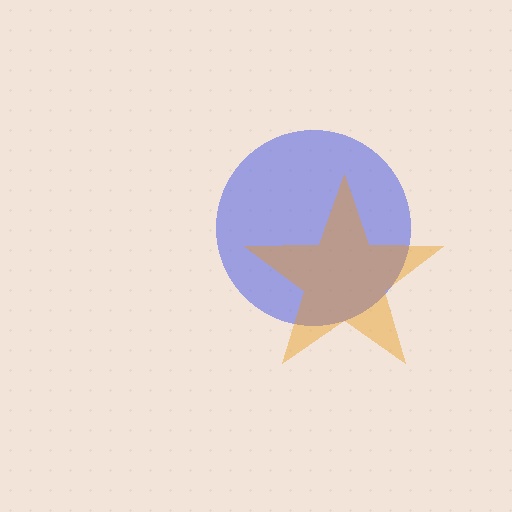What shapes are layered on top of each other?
The layered shapes are: a blue circle, an orange star.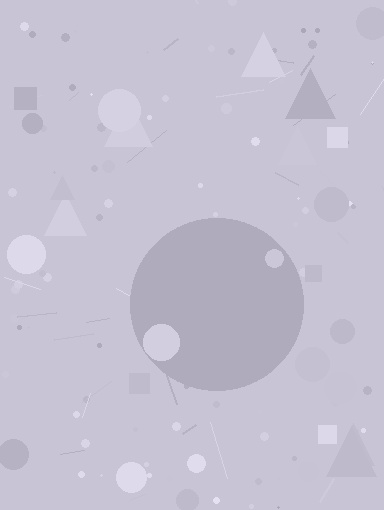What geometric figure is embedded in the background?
A circle is embedded in the background.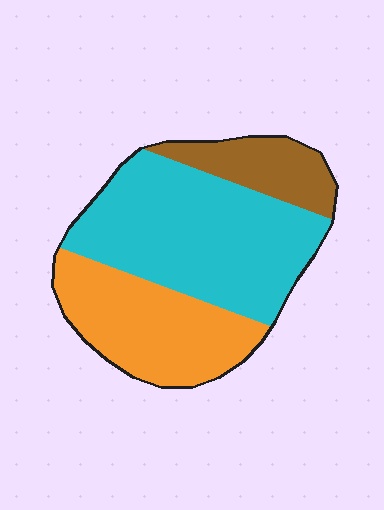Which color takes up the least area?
Brown, at roughly 15%.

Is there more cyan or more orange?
Cyan.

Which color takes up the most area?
Cyan, at roughly 50%.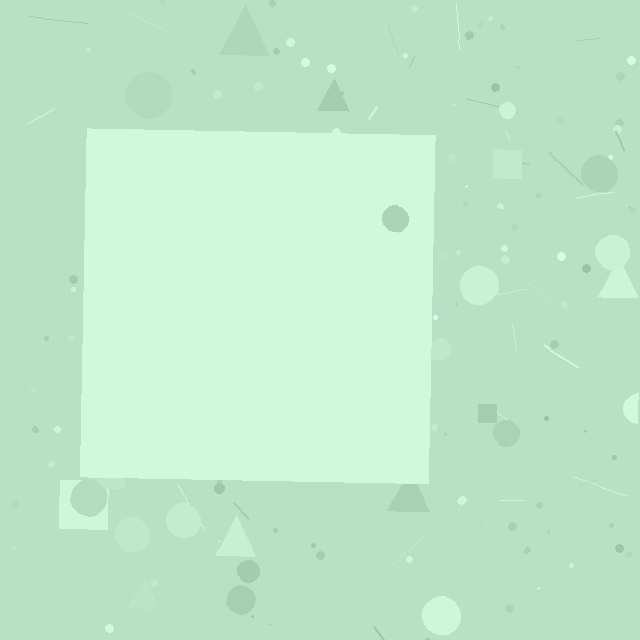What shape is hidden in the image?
A square is hidden in the image.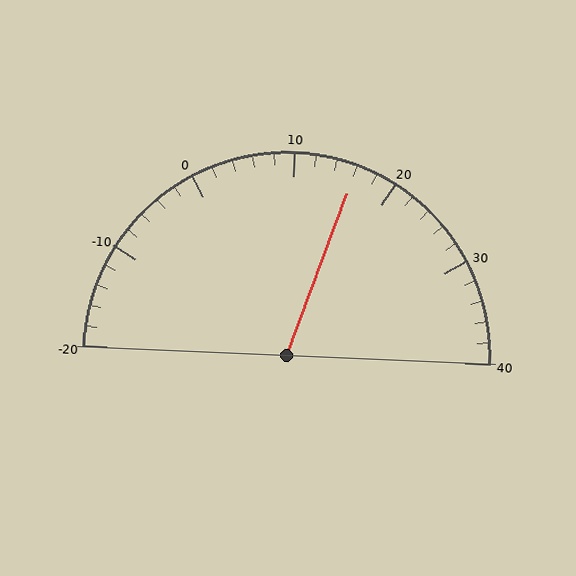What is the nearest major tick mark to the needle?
The nearest major tick mark is 20.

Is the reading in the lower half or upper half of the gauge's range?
The reading is in the upper half of the range (-20 to 40).